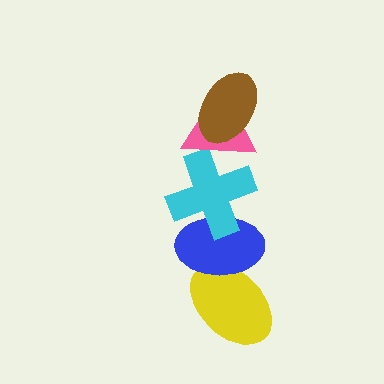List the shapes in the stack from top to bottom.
From top to bottom: the brown ellipse, the pink triangle, the cyan cross, the blue ellipse, the yellow ellipse.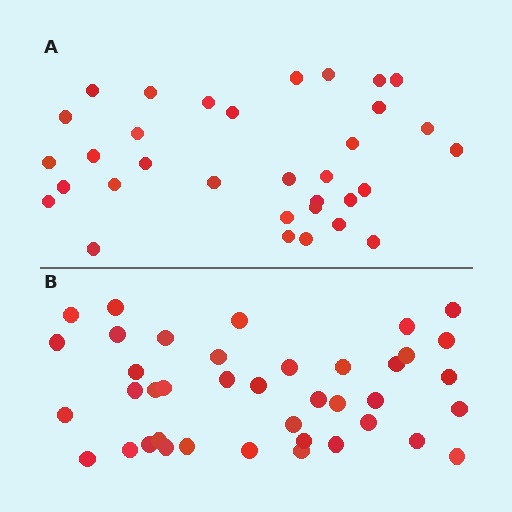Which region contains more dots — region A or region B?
Region B (the bottom region) has more dots.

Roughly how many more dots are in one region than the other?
Region B has roughly 8 or so more dots than region A.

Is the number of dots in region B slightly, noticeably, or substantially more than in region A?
Region B has only slightly more — the two regions are fairly close. The ratio is roughly 1.2 to 1.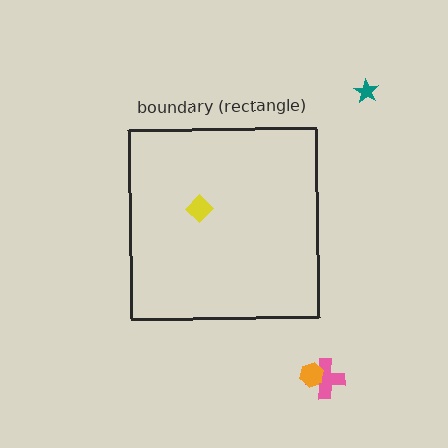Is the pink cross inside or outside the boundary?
Outside.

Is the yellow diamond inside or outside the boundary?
Inside.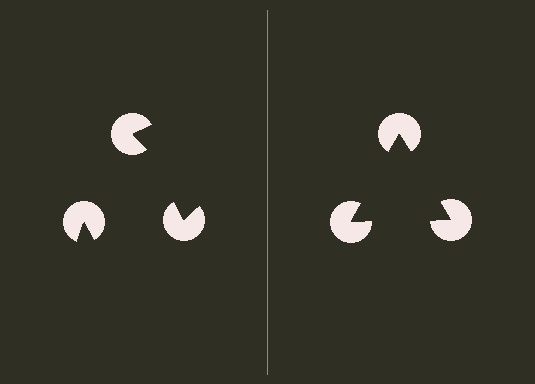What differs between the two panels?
The pac-man discs are positioned identically on both sides; only the wedge orientations differ. On the right they align to a triangle; on the left they are misaligned.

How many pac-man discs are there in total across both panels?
6 — 3 on each side.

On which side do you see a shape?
An illusory triangle appears on the right side. On the left side the wedge cuts are rotated, so no coherent shape forms.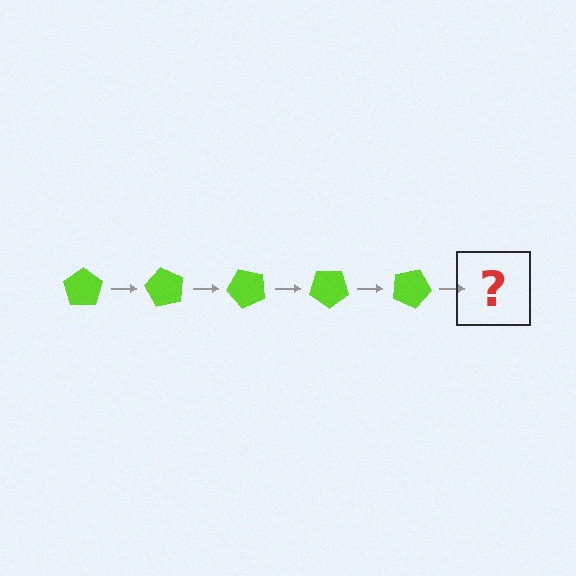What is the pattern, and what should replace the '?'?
The pattern is that the pentagon rotates 60 degrees each step. The '?' should be a lime pentagon rotated 300 degrees.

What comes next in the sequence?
The next element should be a lime pentagon rotated 300 degrees.